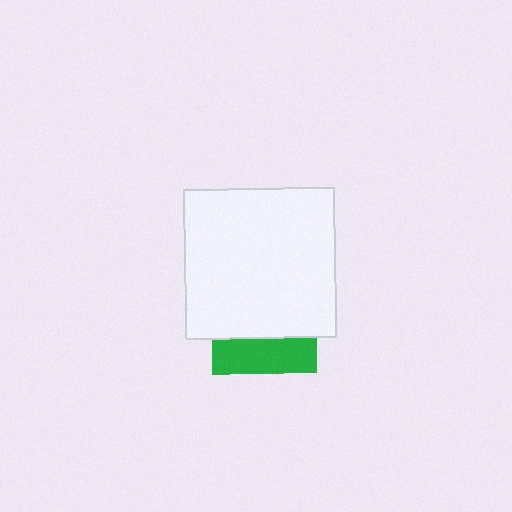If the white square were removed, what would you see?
You would see the complete green square.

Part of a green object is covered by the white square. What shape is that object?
It is a square.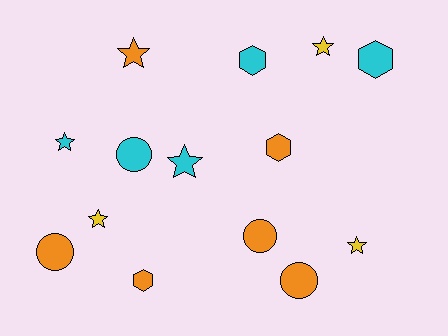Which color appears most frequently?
Orange, with 6 objects.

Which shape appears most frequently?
Star, with 6 objects.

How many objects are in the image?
There are 14 objects.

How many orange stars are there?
There is 1 orange star.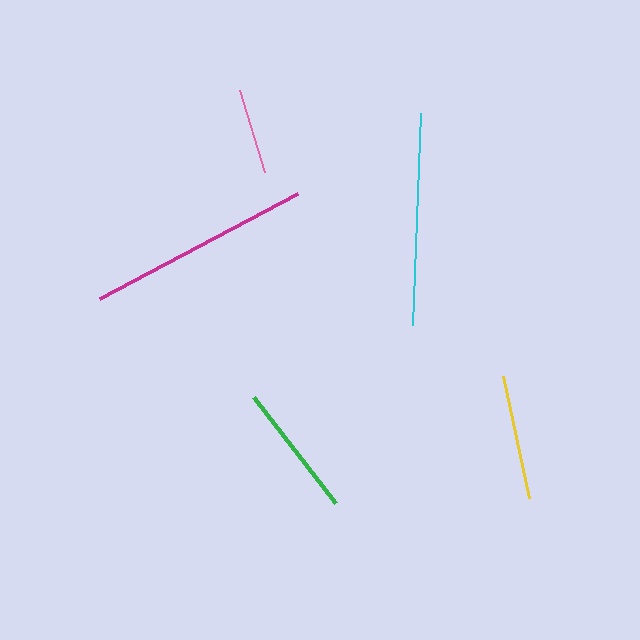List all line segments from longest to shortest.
From longest to shortest: magenta, cyan, green, yellow, pink.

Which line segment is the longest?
The magenta line is the longest at approximately 224 pixels.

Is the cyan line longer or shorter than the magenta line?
The magenta line is longer than the cyan line.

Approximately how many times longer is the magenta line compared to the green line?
The magenta line is approximately 1.7 times the length of the green line.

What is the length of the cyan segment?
The cyan segment is approximately 213 pixels long.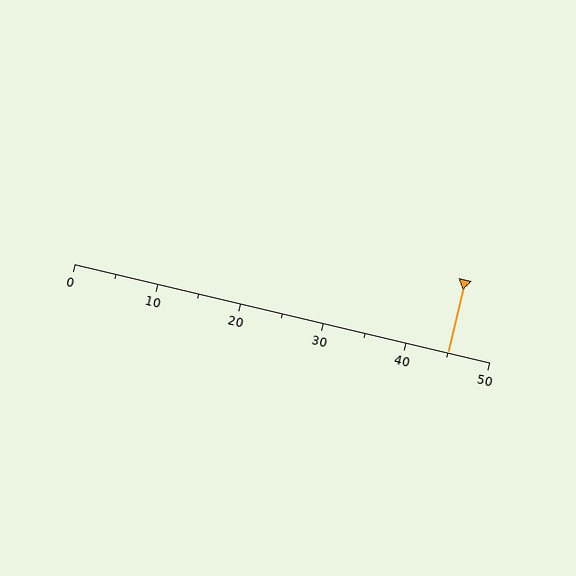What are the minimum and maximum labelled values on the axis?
The axis runs from 0 to 50.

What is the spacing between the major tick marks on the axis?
The major ticks are spaced 10 apart.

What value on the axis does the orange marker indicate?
The marker indicates approximately 45.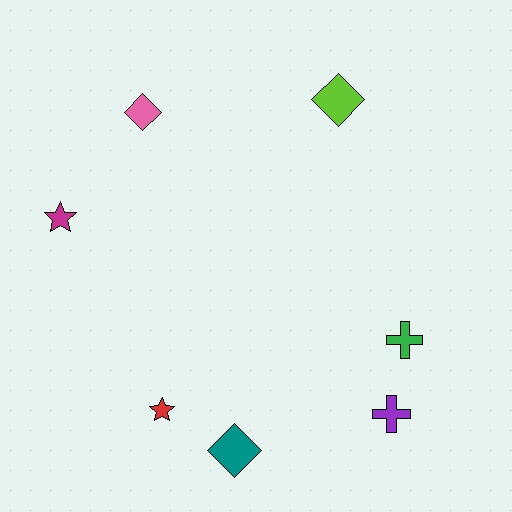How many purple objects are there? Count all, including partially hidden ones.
There is 1 purple object.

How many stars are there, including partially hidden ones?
There are 2 stars.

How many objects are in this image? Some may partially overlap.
There are 7 objects.